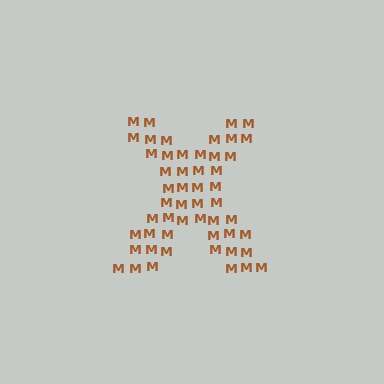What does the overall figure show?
The overall figure shows the letter X.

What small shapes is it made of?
It is made of small letter M's.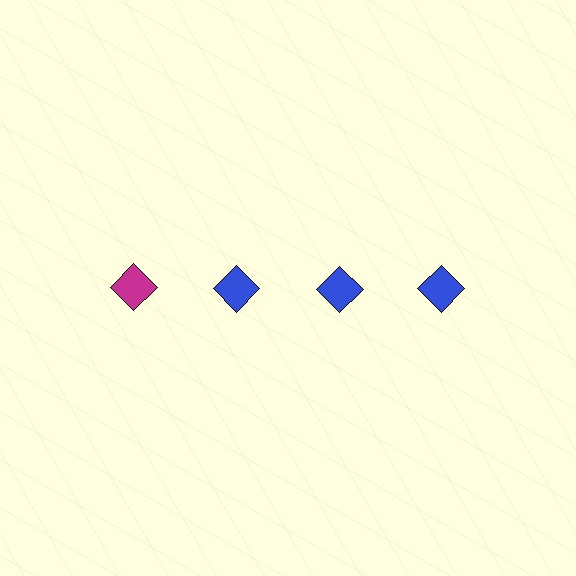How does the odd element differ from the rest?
It has a different color: magenta instead of blue.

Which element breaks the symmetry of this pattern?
The magenta diamond in the top row, leftmost column breaks the symmetry. All other shapes are blue diamonds.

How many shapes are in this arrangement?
There are 4 shapes arranged in a grid pattern.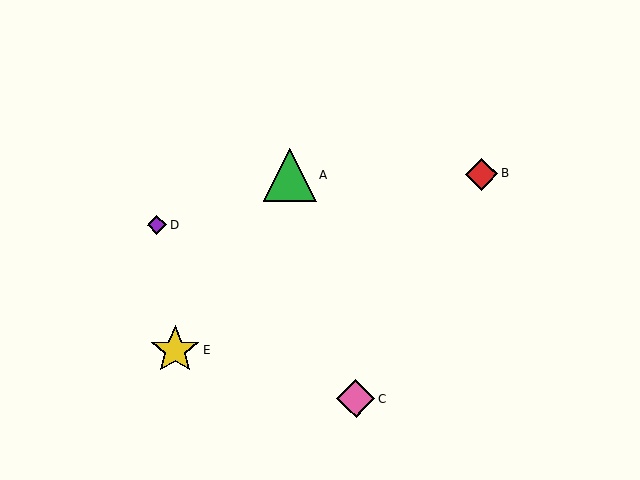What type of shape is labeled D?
Shape D is a purple diamond.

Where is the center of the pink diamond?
The center of the pink diamond is at (356, 399).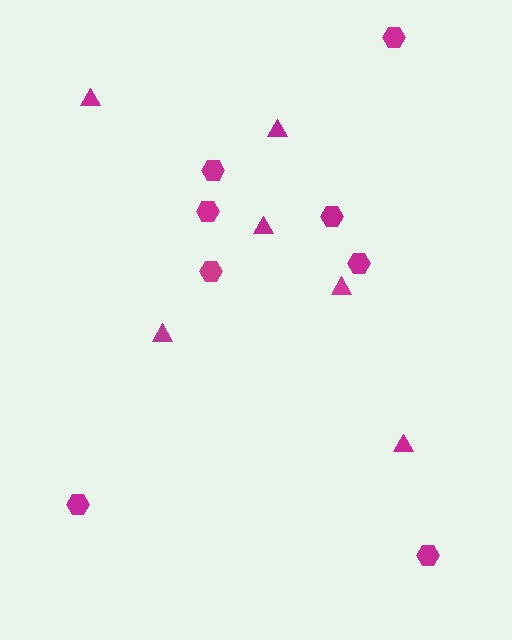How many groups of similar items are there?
There are 2 groups: one group of hexagons (8) and one group of triangles (6).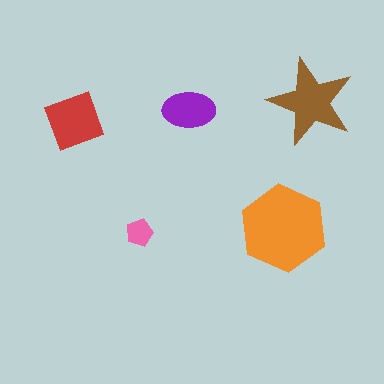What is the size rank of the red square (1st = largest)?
3rd.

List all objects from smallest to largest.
The pink pentagon, the purple ellipse, the red square, the brown star, the orange hexagon.